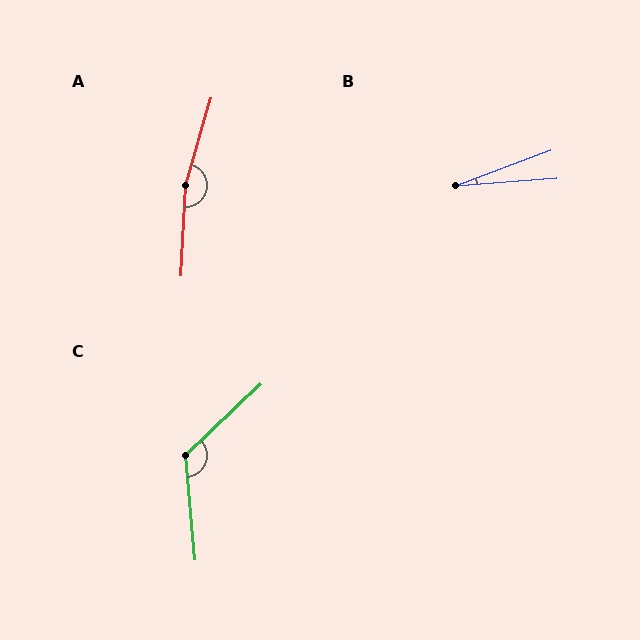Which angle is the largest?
A, at approximately 166 degrees.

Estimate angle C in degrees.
Approximately 128 degrees.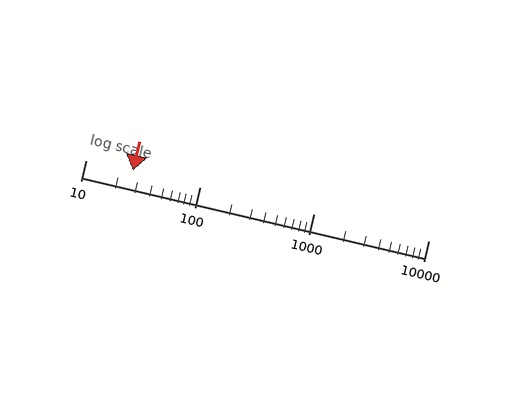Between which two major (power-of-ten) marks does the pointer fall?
The pointer is between 10 and 100.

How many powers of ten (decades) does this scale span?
The scale spans 3 decades, from 10 to 10000.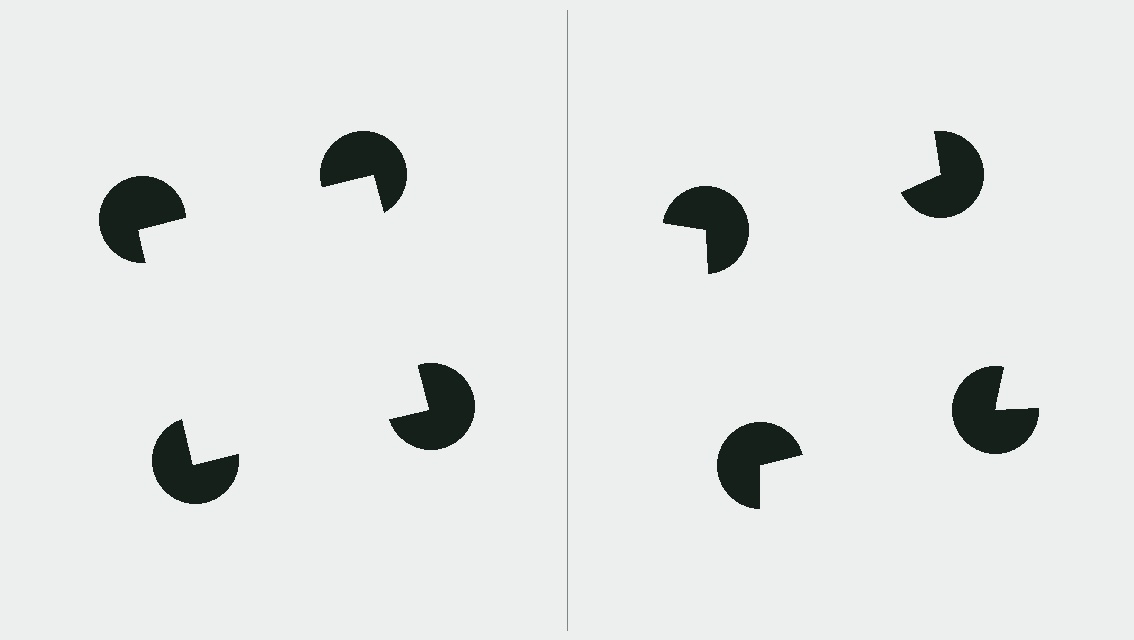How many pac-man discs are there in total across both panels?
8 — 4 on each side.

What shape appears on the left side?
An illusory square.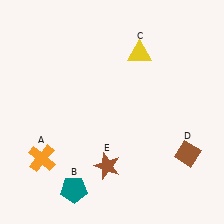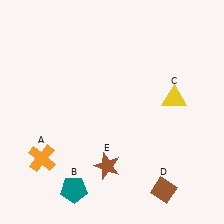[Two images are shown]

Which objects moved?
The objects that moved are: the yellow triangle (C), the brown diamond (D).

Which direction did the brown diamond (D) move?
The brown diamond (D) moved down.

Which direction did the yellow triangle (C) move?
The yellow triangle (C) moved down.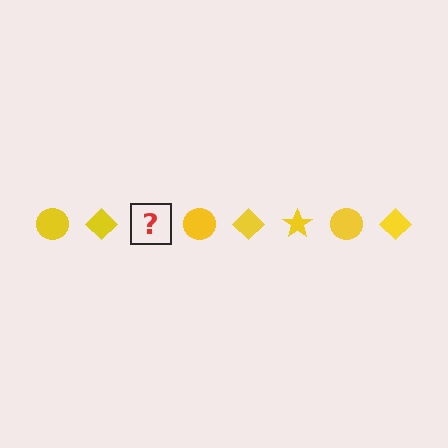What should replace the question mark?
The question mark should be replaced with a yellow star.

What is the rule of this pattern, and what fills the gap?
The rule is that the pattern cycles through circle, diamond, star shapes in yellow. The gap should be filled with a yellow star.